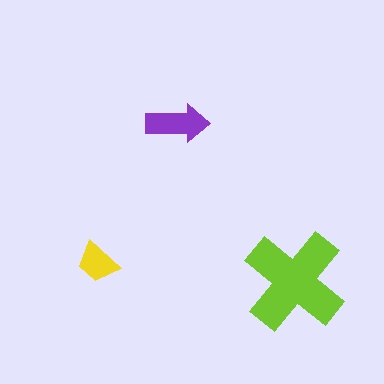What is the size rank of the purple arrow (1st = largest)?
2nd.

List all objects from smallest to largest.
The yellow trapezoid, the purple arrow, the lime cross.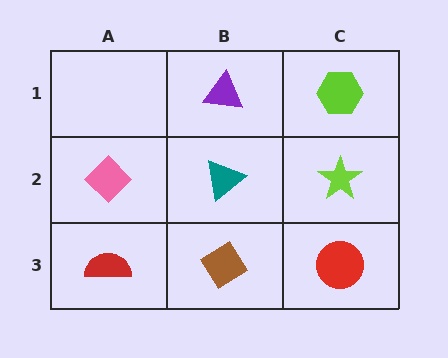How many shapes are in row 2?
3 shapes.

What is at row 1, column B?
A purple triangle.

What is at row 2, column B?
A teal triangle.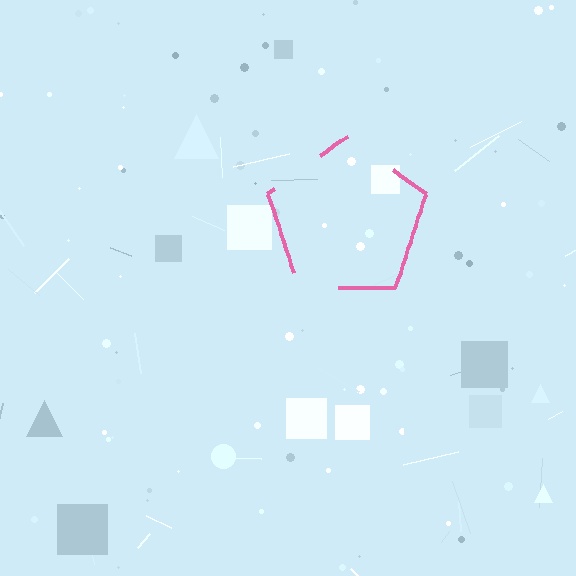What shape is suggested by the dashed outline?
The dashed outline suggests a pentagon.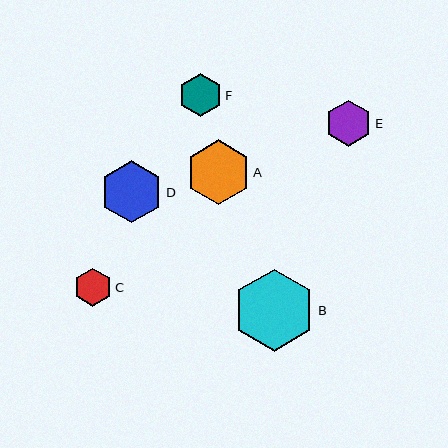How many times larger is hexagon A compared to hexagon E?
Hexagon A is approximately 1.4 times the size of hexagon E.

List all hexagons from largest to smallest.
From largest to smallest: B, A, D, E, F, C.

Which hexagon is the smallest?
Hexagon C is the smallest with a size of approximately 38 pixels.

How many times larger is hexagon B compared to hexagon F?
Hexagon B is approximately 1.9 times the size of hexagon F.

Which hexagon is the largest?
Hexagon B is the largest with a size of approximately 82 pixels.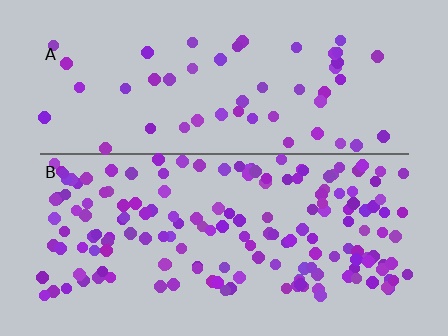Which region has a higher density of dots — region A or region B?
B (the bottom).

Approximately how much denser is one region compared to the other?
Approximately 3.1× — region B over region A.